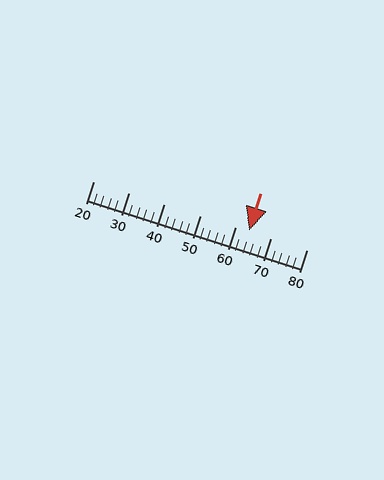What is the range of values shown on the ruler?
The ruler shows values from 20 to 80.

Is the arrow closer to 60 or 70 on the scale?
The arrow is closer to 60.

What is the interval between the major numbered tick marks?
The major tick marks are spaced 10 units apart.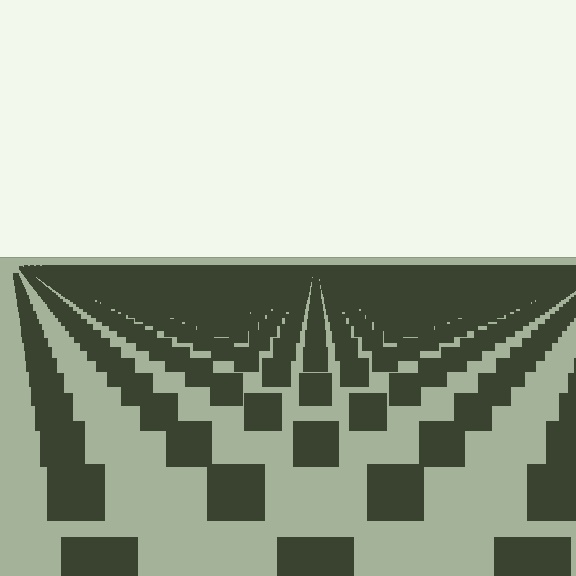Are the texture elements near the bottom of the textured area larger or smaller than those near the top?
Larger. Near the bottom, elements are closer to the viewer and appear at a bigger on-screen size.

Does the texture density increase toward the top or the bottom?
Density increases toward the top.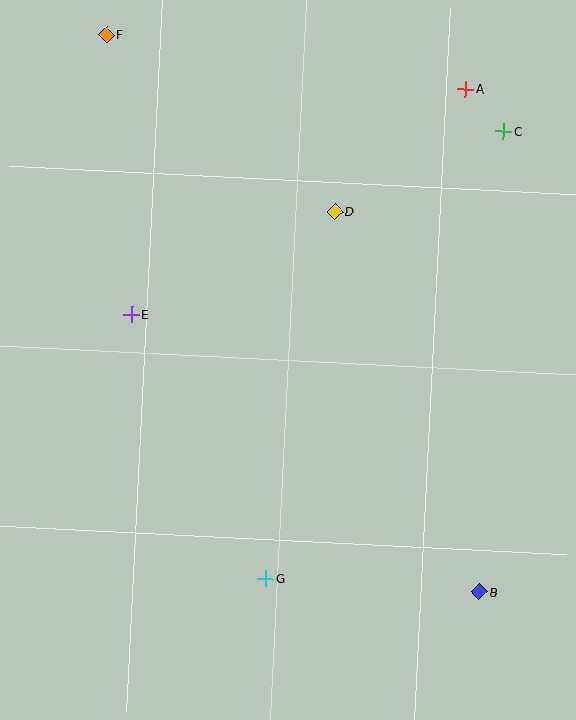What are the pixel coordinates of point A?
Point A is at (466, 89).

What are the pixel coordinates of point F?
Point F is at (106, 35).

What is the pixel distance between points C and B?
The distance between C and B is 461 pixels.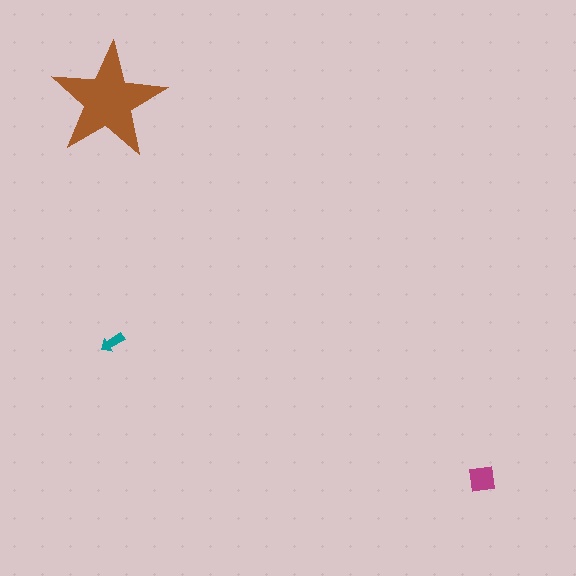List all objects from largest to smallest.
The brown star, the magenta square, the teal arrow.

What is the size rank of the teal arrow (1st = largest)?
3rd.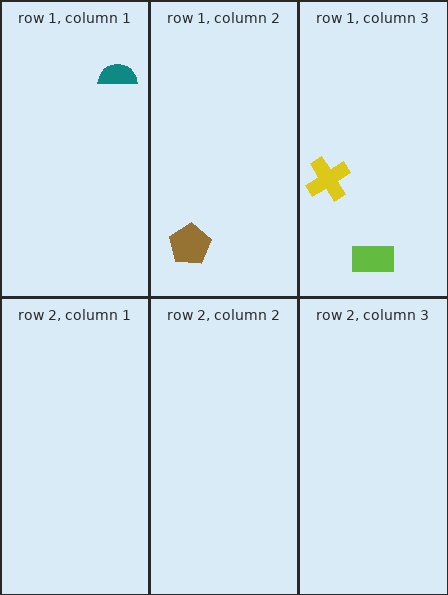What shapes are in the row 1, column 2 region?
The brown pentagon.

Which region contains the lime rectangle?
The row 1, column 3 region.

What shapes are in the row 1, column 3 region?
The lime rectangle, the yellow cross.